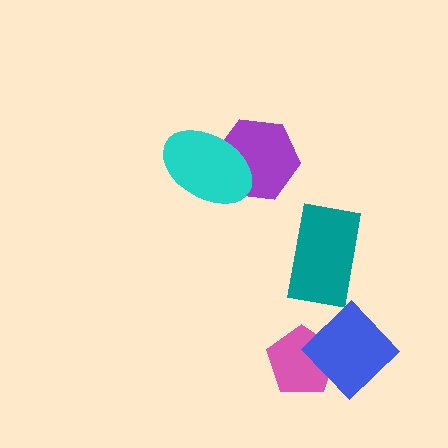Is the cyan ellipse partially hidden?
No, no other shape covers it.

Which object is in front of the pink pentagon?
The blue diamond is in front of the pink pentagon.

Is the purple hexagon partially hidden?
Yes, it is partially covered by another shape.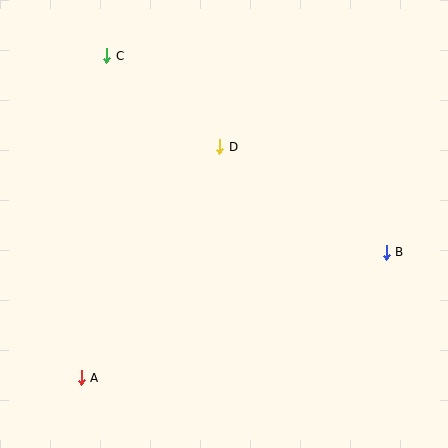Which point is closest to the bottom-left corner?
Point A is closest to the bottom-left corner.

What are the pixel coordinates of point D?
Point D is at (220, 147).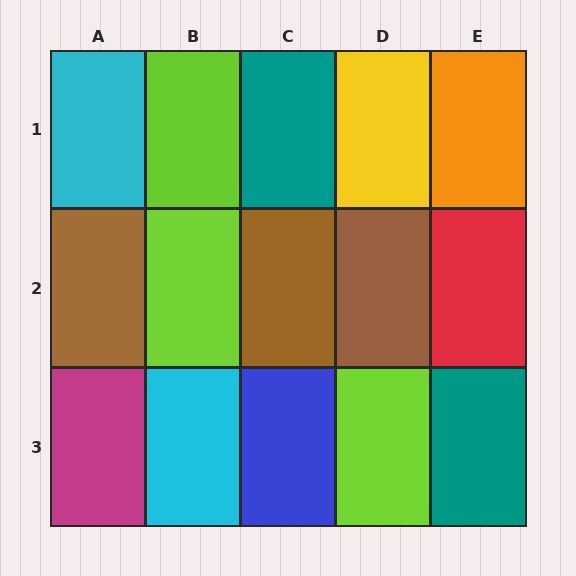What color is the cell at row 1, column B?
Lime.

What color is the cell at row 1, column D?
Yellow.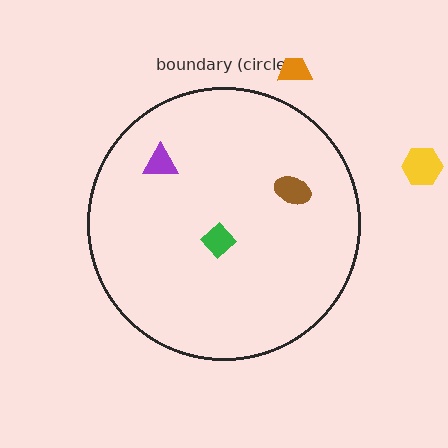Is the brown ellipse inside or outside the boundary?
Inside.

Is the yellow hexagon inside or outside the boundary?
Outside.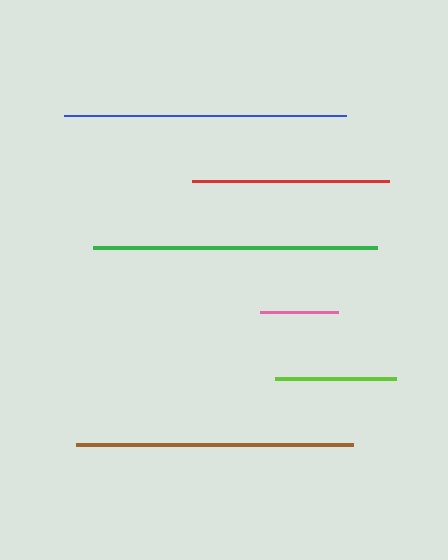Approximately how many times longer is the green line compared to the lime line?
The green line is approximately 2.4 times the length of the lime line.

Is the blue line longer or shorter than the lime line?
The blue line is longer than the lime line.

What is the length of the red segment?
The red segment is approximately 197 pixels long.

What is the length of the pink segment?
The pink segment is approximately 78 pixels long.